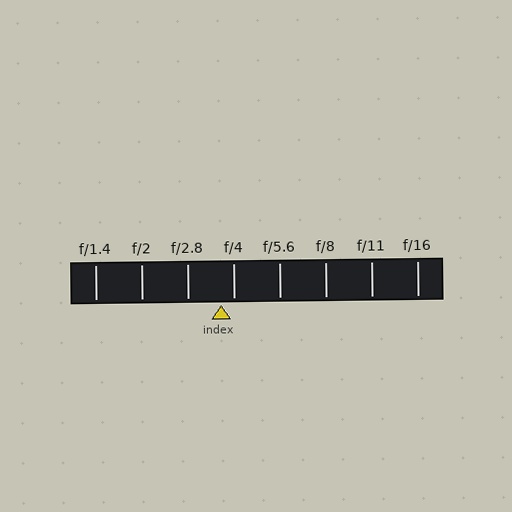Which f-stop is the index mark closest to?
The index mark is closest to f/4.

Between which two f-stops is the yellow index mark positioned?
The index mark is between f/2.8 and f/4.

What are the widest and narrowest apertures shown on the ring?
The widest aperture shown is f/1.4 and the narrowest is f/16.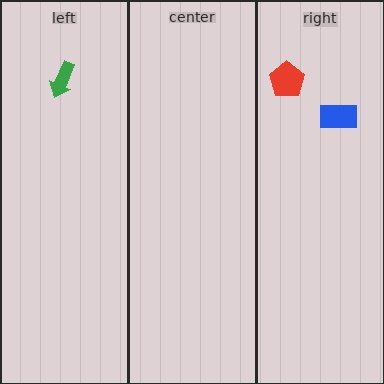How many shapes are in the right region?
2.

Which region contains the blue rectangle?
The right region.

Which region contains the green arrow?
The left region.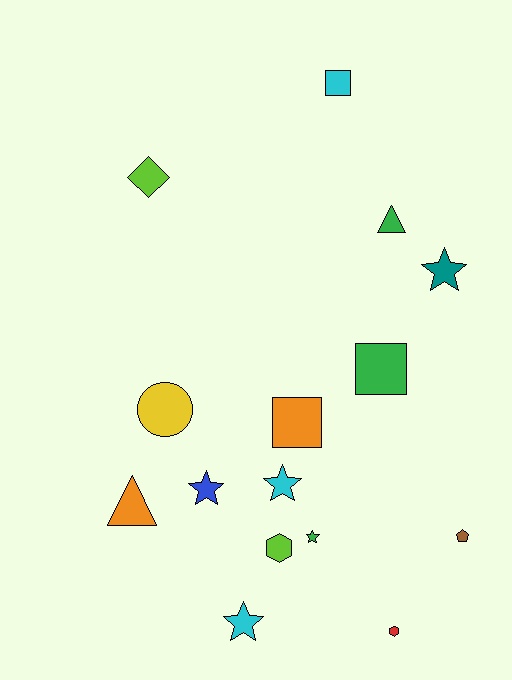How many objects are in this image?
There are 15 objects.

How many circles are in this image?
There is 1 circle.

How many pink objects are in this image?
There are no pink objects.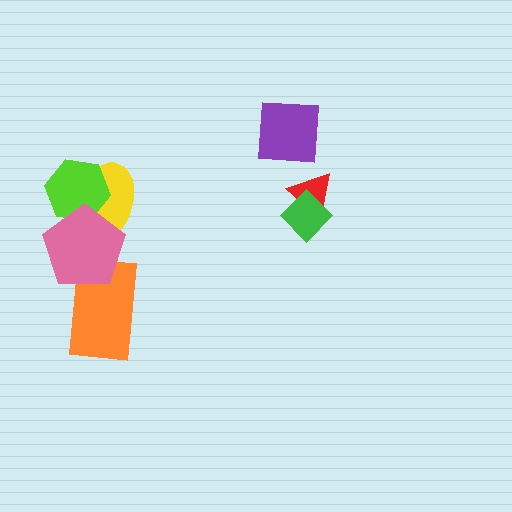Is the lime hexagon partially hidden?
Yes, it is partially covered by another shape.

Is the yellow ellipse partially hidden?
Yes, it is partially covered by another shape.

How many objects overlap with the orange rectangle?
1 object overlaps with the orange rectangle.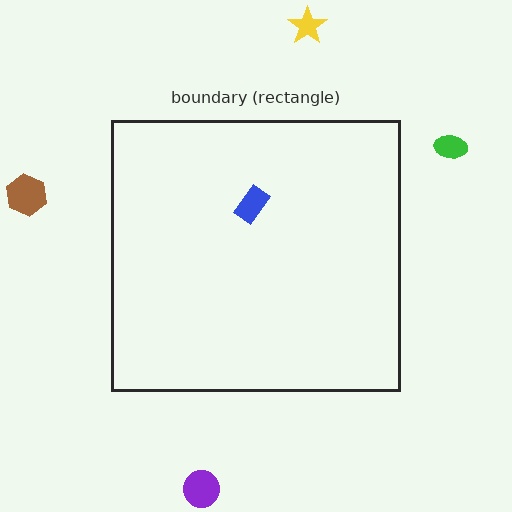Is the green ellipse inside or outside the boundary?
Outside.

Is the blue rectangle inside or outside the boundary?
Inside.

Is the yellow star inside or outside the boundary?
Outside.